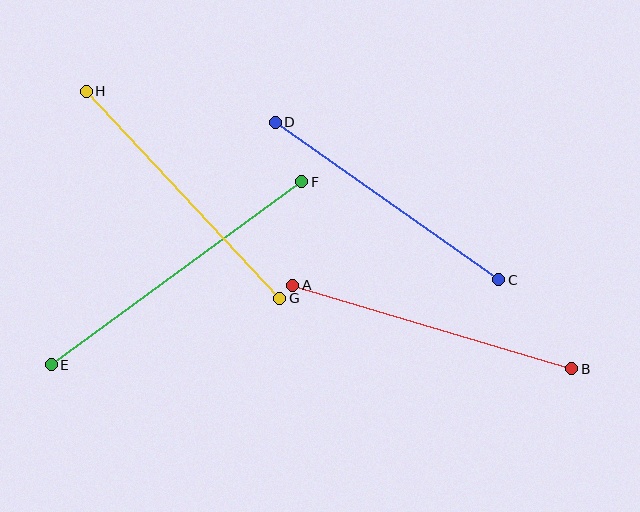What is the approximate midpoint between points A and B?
The midpoint is at approximately (432, 327) pixels.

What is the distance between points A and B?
The distance is approximately 291 pixels.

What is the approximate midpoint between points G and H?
The midpoint is at approximately (183, 195) pixels.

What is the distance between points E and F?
The distance is approximately 310 pixels.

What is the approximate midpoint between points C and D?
The midpoint is at approximately (387, 201) pixels.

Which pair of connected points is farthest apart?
Points E and F are farthest apart.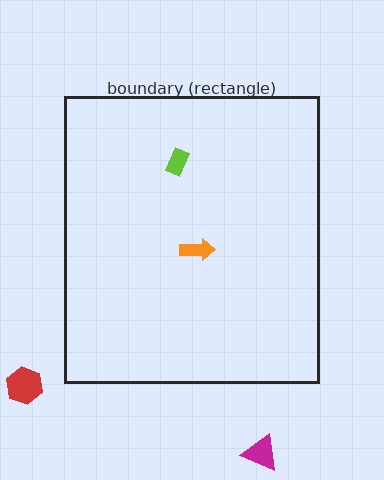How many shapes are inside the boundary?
2 inside, 2 outside.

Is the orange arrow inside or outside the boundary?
Inside.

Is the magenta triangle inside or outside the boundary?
Outside.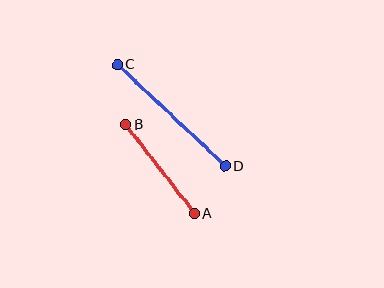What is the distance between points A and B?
The distance is approximately 113 pixels.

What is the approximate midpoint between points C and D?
The midpoint is at approximately (171, 116) pixels.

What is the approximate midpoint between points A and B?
The midpoint is at approximately (160, 169) pixels.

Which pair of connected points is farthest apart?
Points C and D are farthest apart.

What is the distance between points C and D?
The distance is approximately 148 pixels.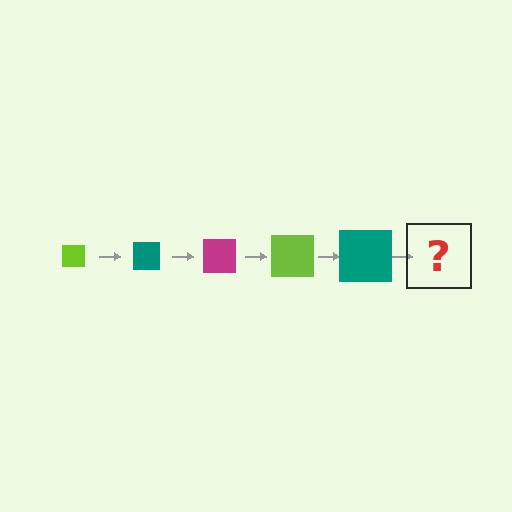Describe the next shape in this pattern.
It should be a magenta square, larger than the previous one.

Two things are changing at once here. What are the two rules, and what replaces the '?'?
The two rules are that the square grows larger each step and the color cycles through lime, teal, and magenta. The '?' should be a magenta square, larger than the previous one.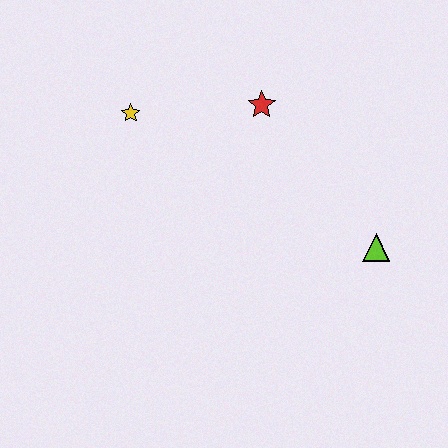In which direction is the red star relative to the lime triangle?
The red star is above the lime triangle.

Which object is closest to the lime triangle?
The red star is closest to the lime triangle.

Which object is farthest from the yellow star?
The lime triangle is farthest from the yellow star.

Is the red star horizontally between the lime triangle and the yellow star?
Yes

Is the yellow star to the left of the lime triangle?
Yes